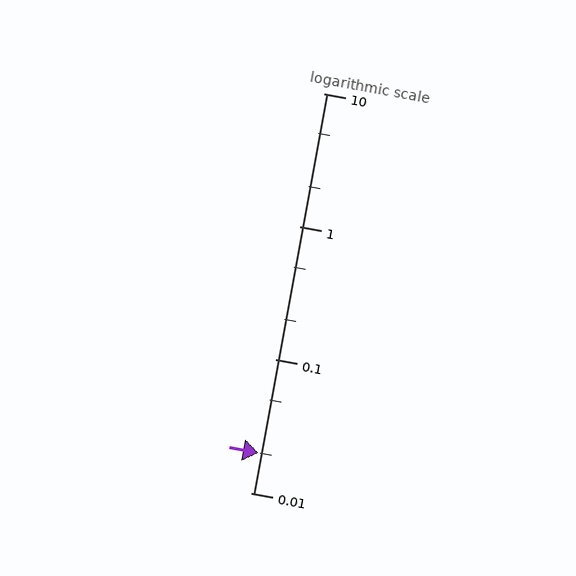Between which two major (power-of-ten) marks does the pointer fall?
The pointer is between 0.01 and 0.1.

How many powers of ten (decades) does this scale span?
The scale spans 3 decades, from 0.01 to 10.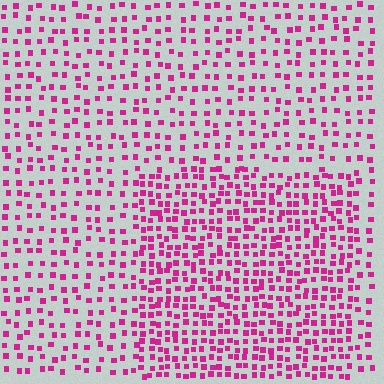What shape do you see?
I see a rectangle.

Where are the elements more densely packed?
The elements are more densely packed inside the rectangle boundary.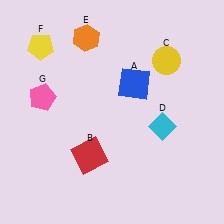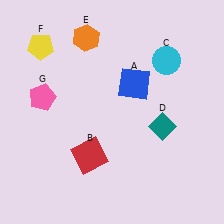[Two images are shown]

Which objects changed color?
C changed from yellow to cyan. D changed from cyan to teal.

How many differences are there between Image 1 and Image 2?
There are 2 differences between the two images.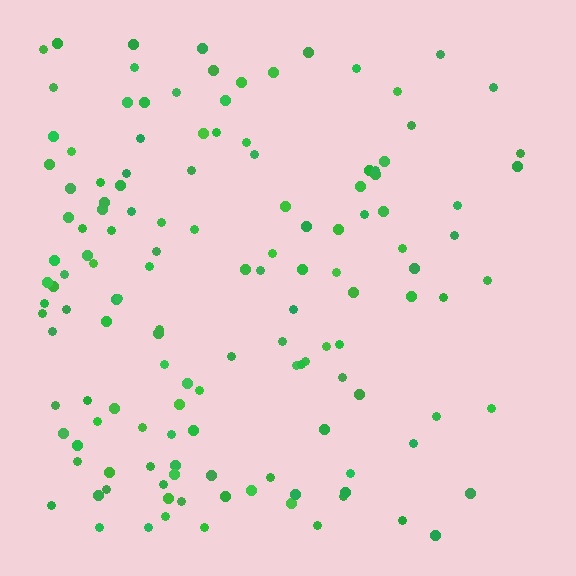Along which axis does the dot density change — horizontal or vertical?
Horizontal.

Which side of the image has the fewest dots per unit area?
The right.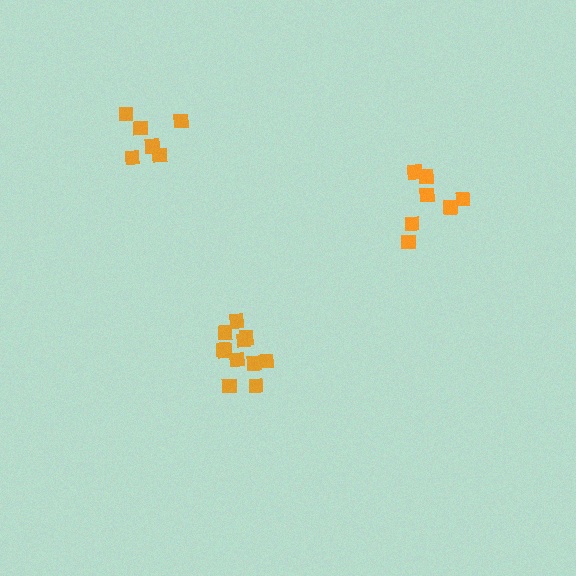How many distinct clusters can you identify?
There are 3 distinct clusters.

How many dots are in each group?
Group 1: 11 dots, Group 2: 7 dots, Group 3: 6 dots (24 total).